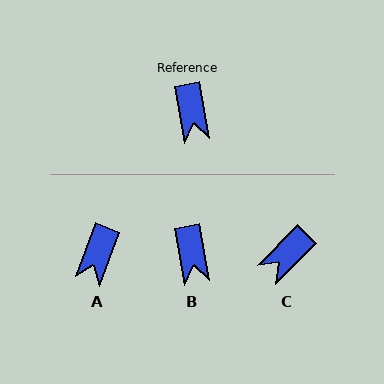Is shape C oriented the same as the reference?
No, it is off by about 55 degrees.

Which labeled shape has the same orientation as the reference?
B.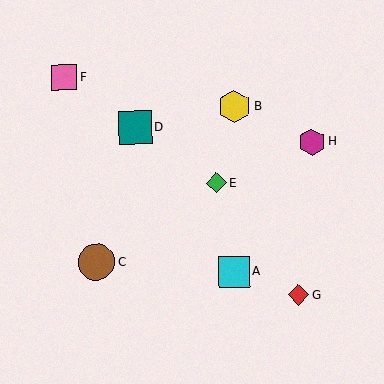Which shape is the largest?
The brown circle (labeled C) is the largest.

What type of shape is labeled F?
Shape F is a pink square.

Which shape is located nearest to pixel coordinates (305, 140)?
The magenta hexagon (labeled H) at (312, 142) is nearest to that location.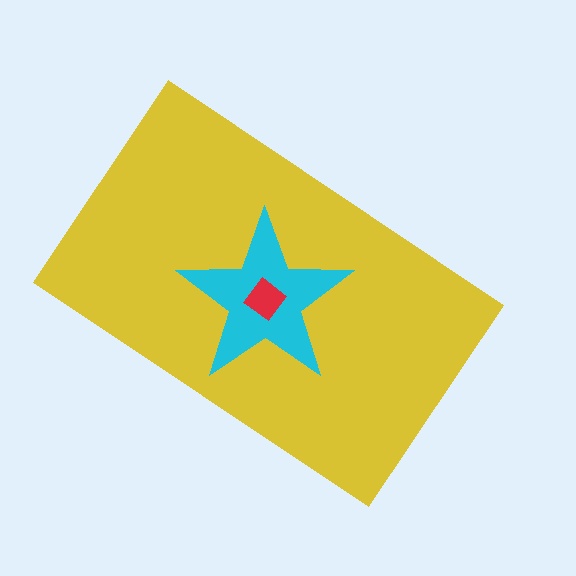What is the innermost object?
The red diamond.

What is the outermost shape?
The yellow rectangle.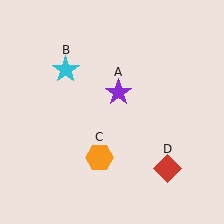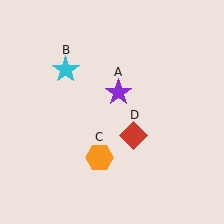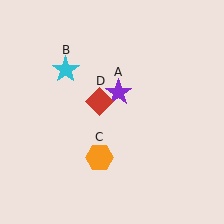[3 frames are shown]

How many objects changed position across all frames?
1 object changed position: red diamond (object D).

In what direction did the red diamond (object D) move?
The red diamond (object D) moved up and to the left.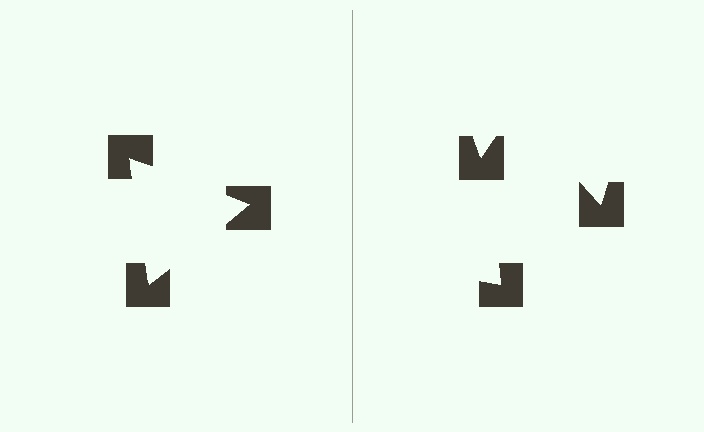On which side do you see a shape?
An illusory triangle appears on the left side. On the right side the wedge cuts are rotated, so no coherent shape forms.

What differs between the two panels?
The notched squares are positioned identically on both sides; only the wedge orientations differ. On the left they align to a triangle; on the right they are misaligned.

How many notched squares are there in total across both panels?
6 — 3 on each side.